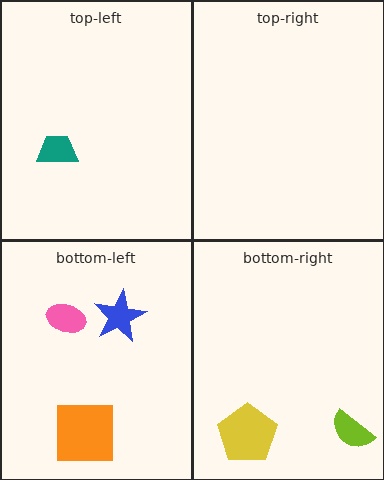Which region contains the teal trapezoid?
The top-left region.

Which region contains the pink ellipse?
The bottom-left region.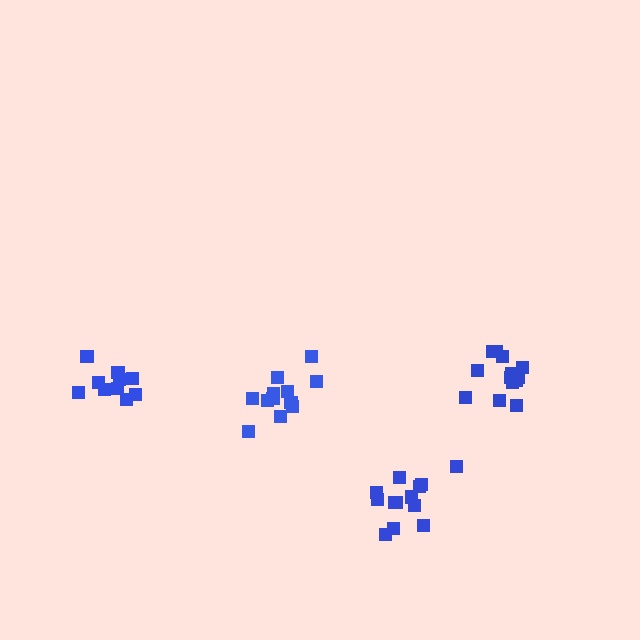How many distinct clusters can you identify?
There are 4 distinct clusters.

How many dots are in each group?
Group 1: 13 dots, Group 2: 12 dots, Group 3: 13 dots, Group 4: 10 dots (48 total).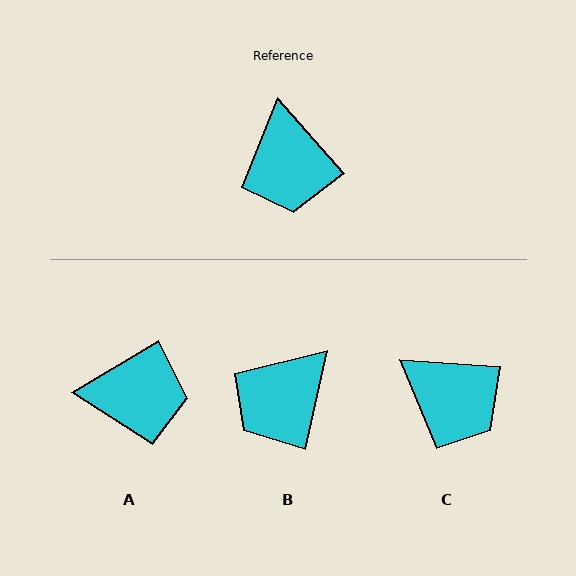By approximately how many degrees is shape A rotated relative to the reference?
Approximately 79 degrees counter-clockwise.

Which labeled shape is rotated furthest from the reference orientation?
A, about 79 degrees away.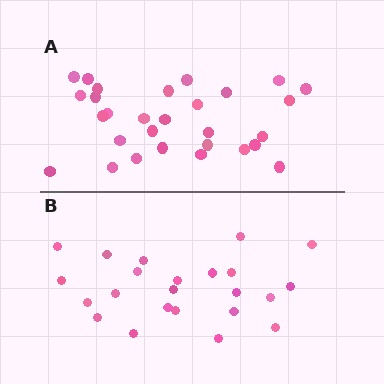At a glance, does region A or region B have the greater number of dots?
Region A (the top region) has more dots.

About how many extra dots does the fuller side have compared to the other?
Region A has about 6 more dots than region B.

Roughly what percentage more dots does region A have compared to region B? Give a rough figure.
About 25% more.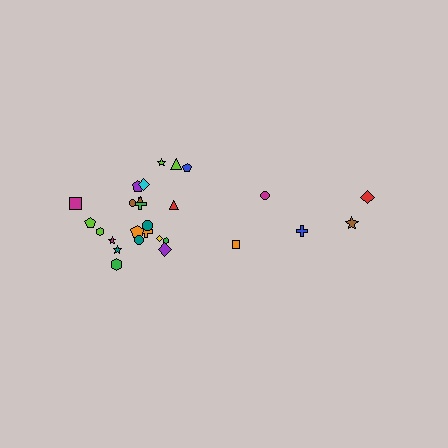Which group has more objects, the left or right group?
The left group.